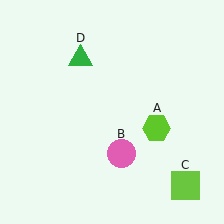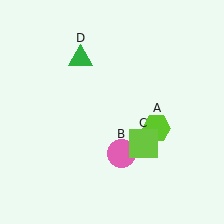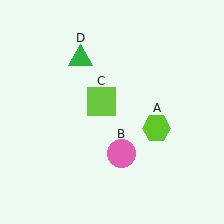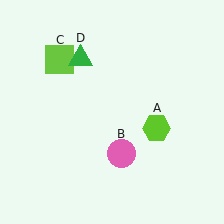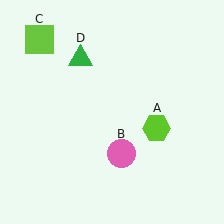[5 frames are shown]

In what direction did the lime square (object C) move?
The lime square (object C) moved up and to the left.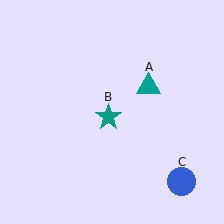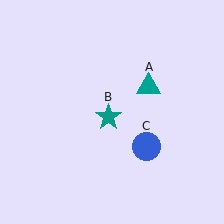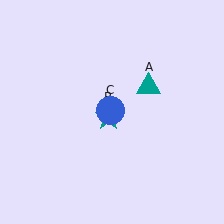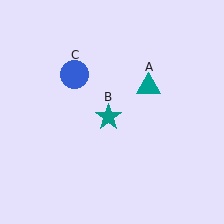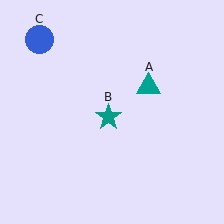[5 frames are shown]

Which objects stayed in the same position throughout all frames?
Teal triangle (object A) and teal star (object B) remained stationary.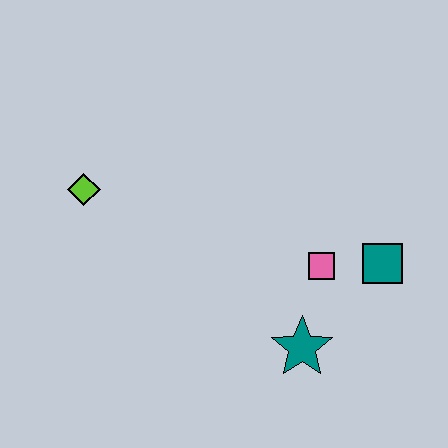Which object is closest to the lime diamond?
The pink square is closest to the lime diamond.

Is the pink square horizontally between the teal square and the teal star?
Yes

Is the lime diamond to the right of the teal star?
No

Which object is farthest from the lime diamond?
The teal square is farthest from the lime diamond.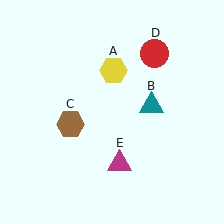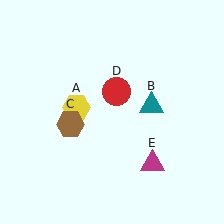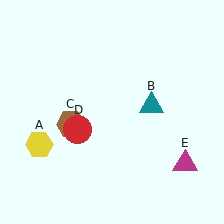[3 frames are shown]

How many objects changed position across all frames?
3 objects changed position: yellow hexagon (object A), red circle (object D), magenta triangle (object E).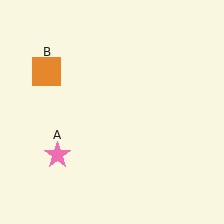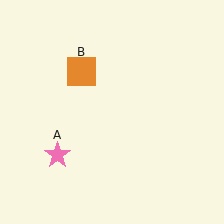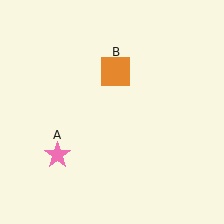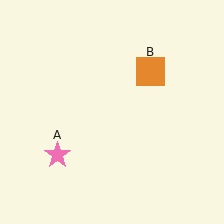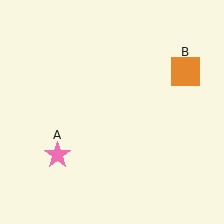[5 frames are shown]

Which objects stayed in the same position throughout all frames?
Pink star (object A) remained stationary.